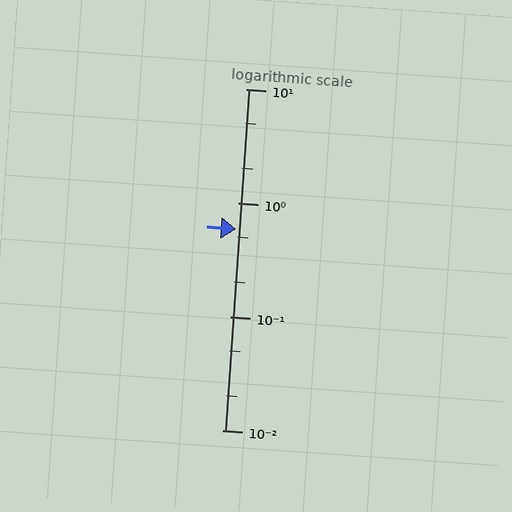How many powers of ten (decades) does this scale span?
The scale spans 3 decades, from 0.01 to 10.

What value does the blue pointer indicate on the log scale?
The pointer indicates approximately 0.58.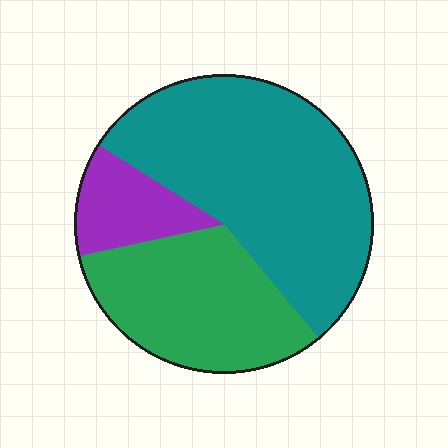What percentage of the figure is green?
Green takes up about one third (1/3) of the figure.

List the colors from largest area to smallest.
From largest to smallest: teal, green, purple.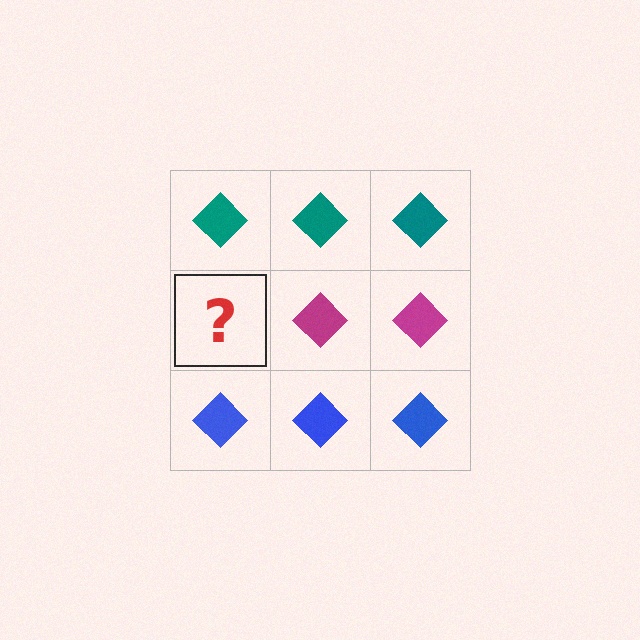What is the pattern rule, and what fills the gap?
The rule is that each row has a consistent color. The gap should be filled with a magenta diamond.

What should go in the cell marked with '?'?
The missing cell should contain a magenta diamond.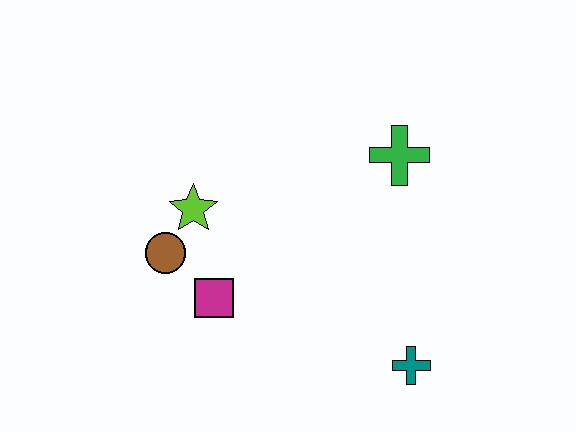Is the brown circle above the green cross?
No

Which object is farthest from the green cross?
The brown circle is farthest from the green cross.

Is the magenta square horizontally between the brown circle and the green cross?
Yes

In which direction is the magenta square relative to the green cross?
The magenta square is to the left of the green cross.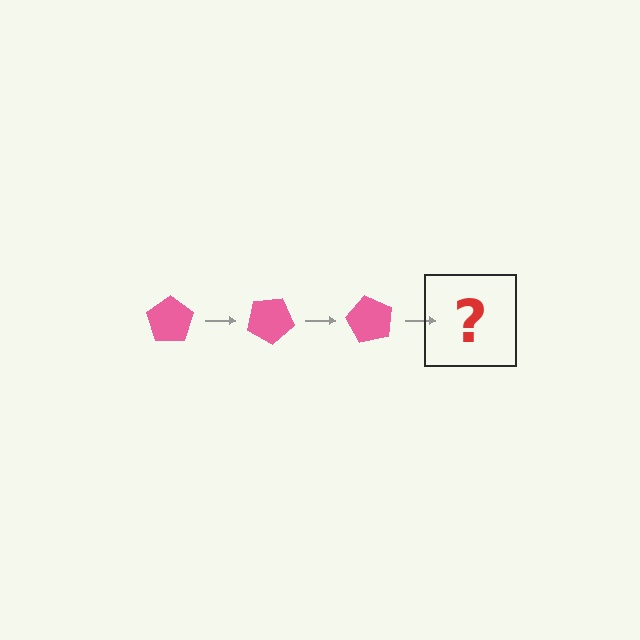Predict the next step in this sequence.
The next step is a pink pentagon rotated 90 degrees.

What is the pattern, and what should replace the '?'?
The pattern is that the pentagon rotates 30 degrees each step. The '?' should be a pink pentagon rotated 90 degrees.